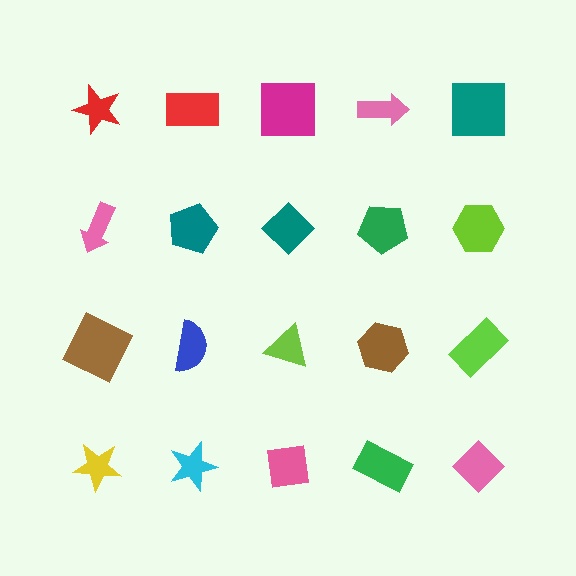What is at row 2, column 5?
A lime hexagon.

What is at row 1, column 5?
A teal square.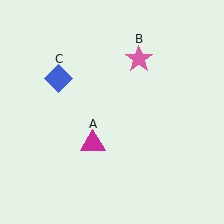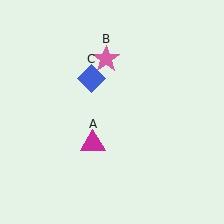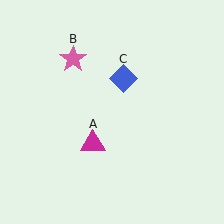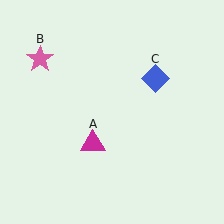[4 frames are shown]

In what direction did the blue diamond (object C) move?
The blue diamond (object C) moved right.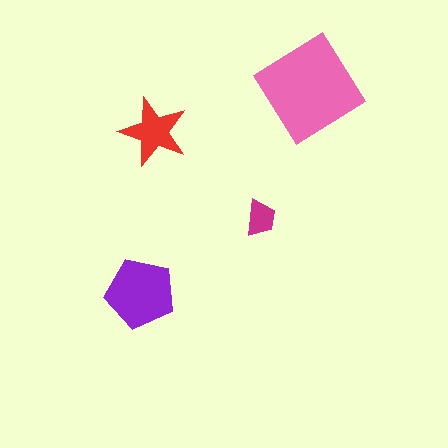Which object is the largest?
The pink diamond.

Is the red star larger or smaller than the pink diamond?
Smaller.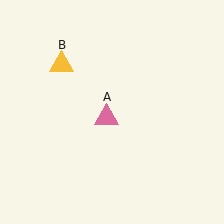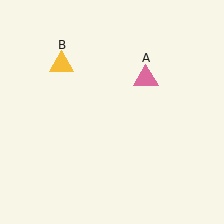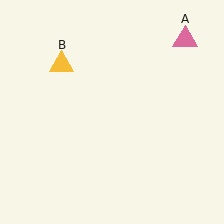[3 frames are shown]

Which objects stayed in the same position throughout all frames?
Yellow triangle (object B) remained stationary.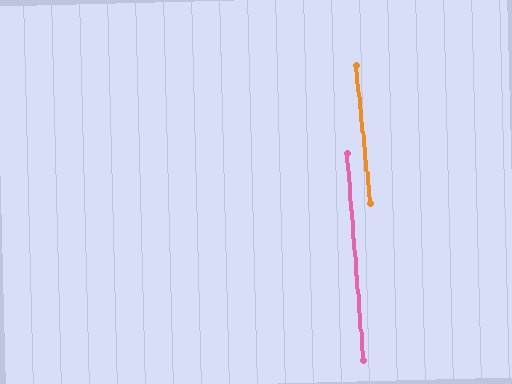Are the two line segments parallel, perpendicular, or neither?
Parallel — their directions differ by only 1.7°.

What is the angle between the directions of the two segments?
Approximately 2 degrees.